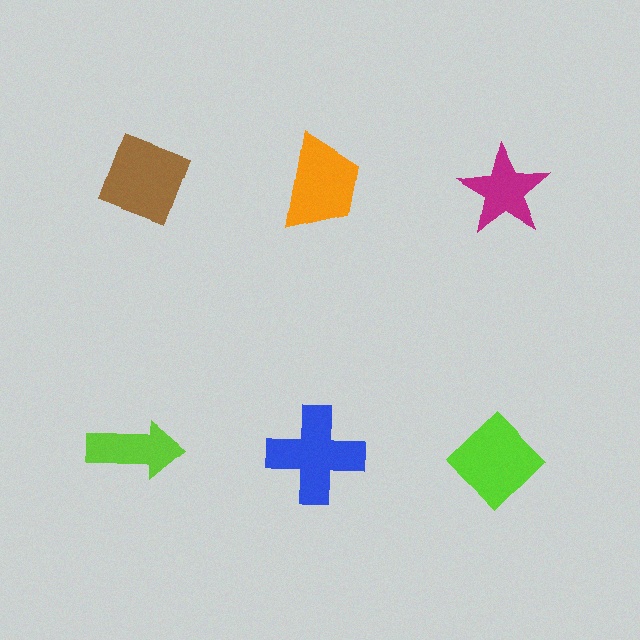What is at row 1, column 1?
A brown diamond.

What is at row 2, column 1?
A lime arrow.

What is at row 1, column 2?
An orange trapezoid.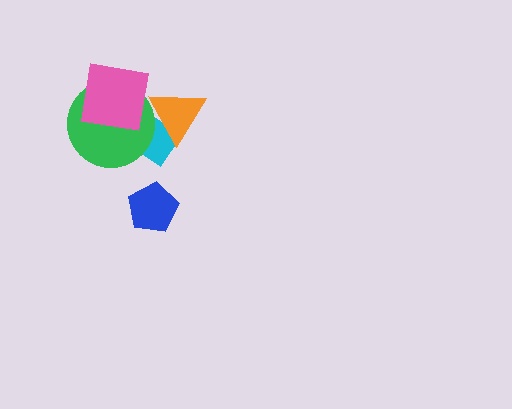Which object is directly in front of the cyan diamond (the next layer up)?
The green circle is directly in front of the cyan diamond.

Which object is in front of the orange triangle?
The pink square is in front of the orange triangle.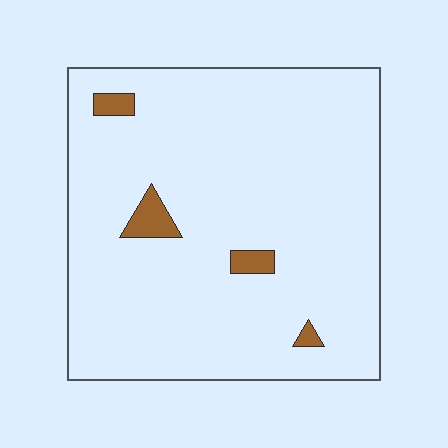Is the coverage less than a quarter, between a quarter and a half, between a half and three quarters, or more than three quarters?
Less than a quarter.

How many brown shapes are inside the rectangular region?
4.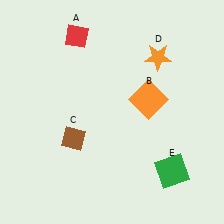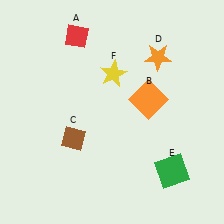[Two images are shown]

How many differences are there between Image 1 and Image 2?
There is 1 difference between the two images.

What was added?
A yellow star (F) was added in Image 2.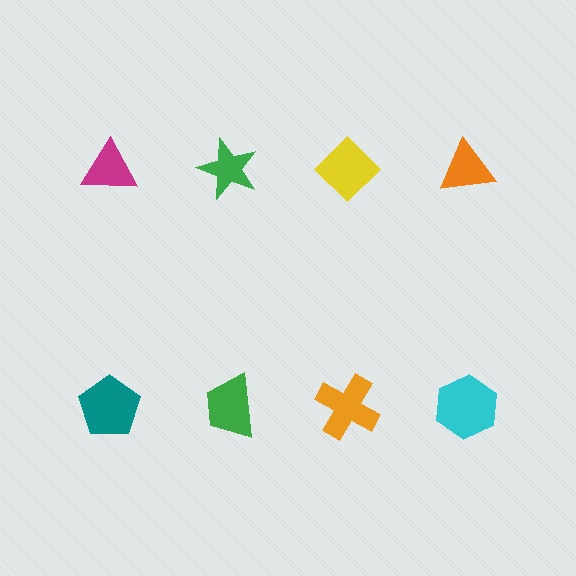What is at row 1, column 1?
A magenta triangle.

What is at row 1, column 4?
An orange triangle.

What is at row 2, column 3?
An orange cross.